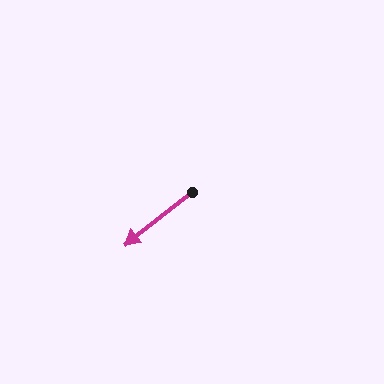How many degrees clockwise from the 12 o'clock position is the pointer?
Approximately 232 degrees.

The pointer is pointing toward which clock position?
Roughly 8 o'clock.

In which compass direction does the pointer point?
Southwest.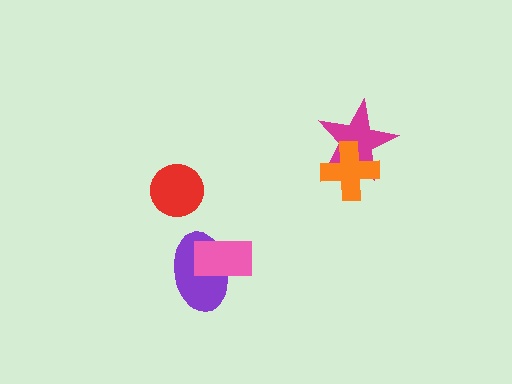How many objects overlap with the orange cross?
1 object overlaps with the orange cross.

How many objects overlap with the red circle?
0 objects overlap with the red circle.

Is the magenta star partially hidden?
Yes, it is partially covered by another shape.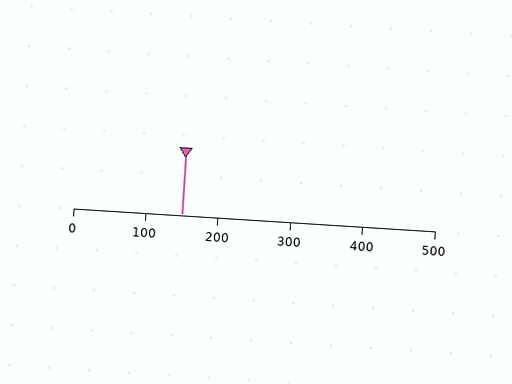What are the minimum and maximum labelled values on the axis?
The axis runs from 0 to 500.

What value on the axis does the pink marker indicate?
The marker indicates approximately 150.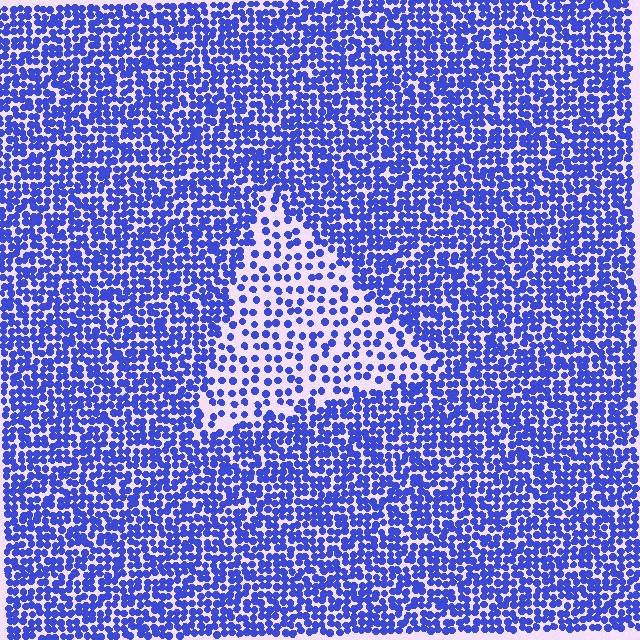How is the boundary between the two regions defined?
The boundary is defined by a change in element density (approximately 2.2x ratio). All elements are the same color, size, and shape.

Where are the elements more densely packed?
The elements are more densely packed outside the triangle boundary.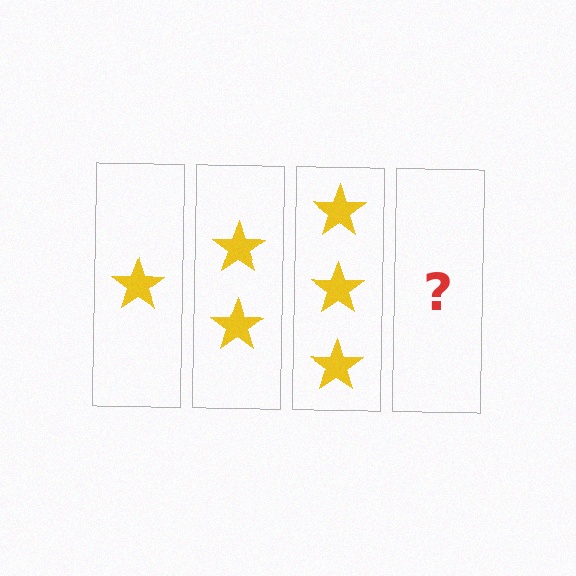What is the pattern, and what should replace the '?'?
The pattern is that each step adds one more star. The '?' should be 4 stars.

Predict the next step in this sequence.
The next step is 4 stars.